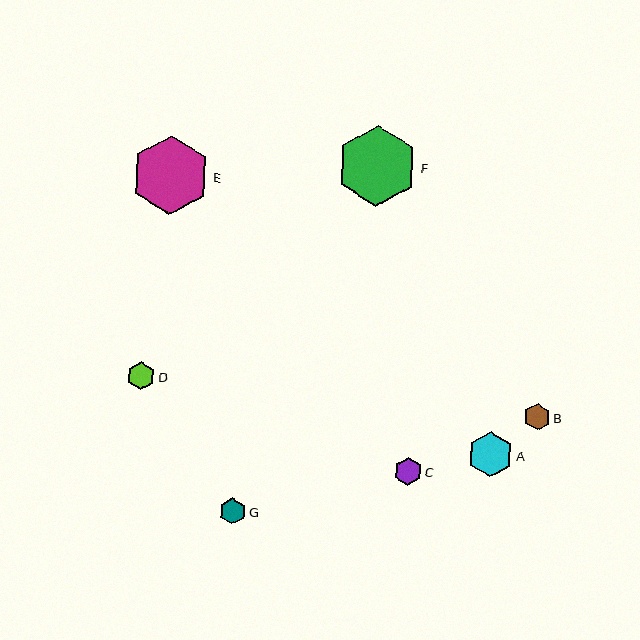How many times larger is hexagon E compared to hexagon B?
Hexagon E is approximately 3.0 times the size of hexagon B.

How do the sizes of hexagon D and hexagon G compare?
Hexagon D and hexagon G are approximately the same size.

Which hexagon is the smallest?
Hexagon G is the smallest with a size of approximately 26 pixels.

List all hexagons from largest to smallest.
From largest to smallest: F, E, A, C, D, B, G.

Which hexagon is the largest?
Hexagon F is the largest with a size of approximately 81 pixels.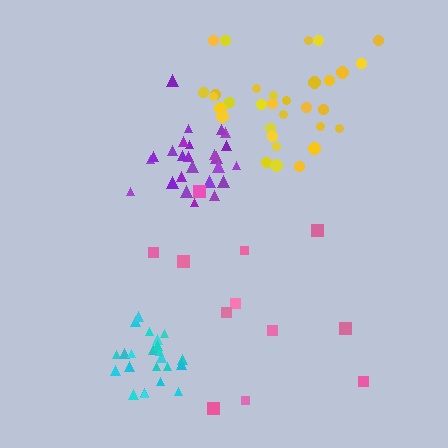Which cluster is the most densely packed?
Cyan.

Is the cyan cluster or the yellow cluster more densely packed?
Cyan.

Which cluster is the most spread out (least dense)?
Pink.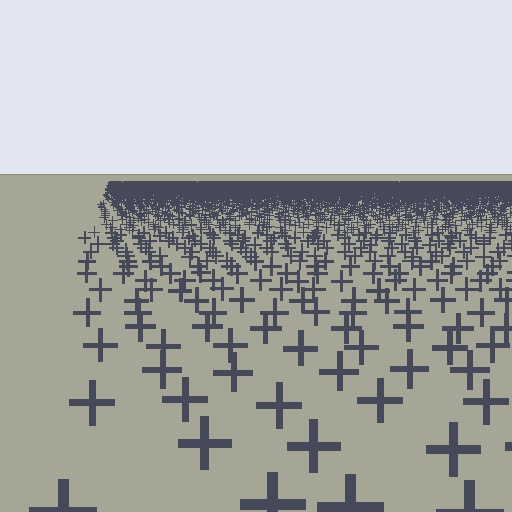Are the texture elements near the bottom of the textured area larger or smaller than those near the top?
Larger. Near the bottom, elements are closer to the viewer and appear at a bigger on-screen size.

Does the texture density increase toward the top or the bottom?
Density increases toward the top.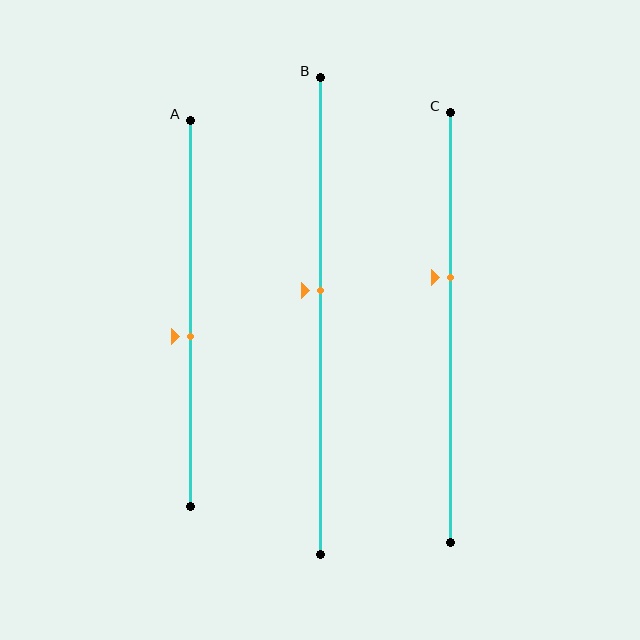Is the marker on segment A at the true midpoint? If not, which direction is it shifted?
No, the marker on segment A is shifted downward by about 6% of the segment length.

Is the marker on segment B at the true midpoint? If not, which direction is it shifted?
No, the marker on segment B is shifted upward by about 5% of the segment length.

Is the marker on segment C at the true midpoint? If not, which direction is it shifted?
No, the marker on segment C is shifted upward by about 12% of the segment length.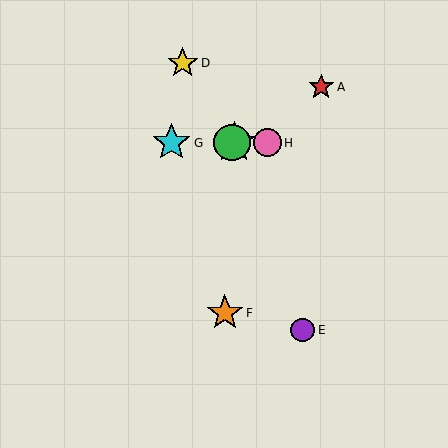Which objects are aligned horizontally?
Objects B, C, G, H are aligned horizontally.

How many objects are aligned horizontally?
4 objects (B, C, G, H) are aligned horizontally.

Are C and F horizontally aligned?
No, C is at y≈143 and F is at y≈313.